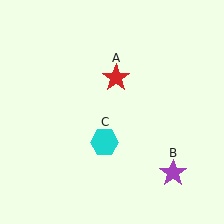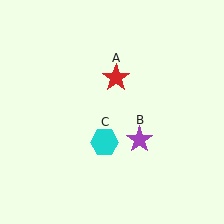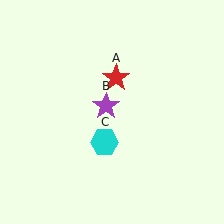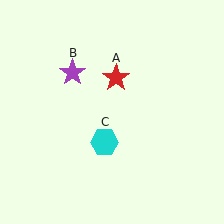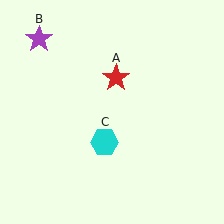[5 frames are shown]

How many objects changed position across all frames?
1 object changed position: purple star (object B).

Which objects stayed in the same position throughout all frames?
Red star (object A) and cyan hexagon (object C) remained stationary.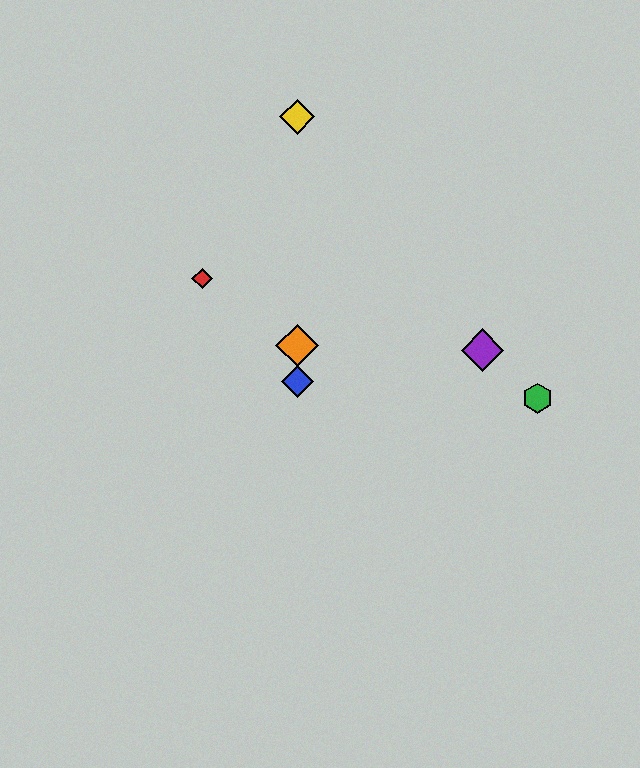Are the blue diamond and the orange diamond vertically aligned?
Yes, both are at x≈297.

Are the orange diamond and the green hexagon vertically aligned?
No, the orange diamond is at x≈297 and the green hexagon is at x≈538.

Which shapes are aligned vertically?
The blue diamond, the yellow diamond, the orange diamond are aligned vertically.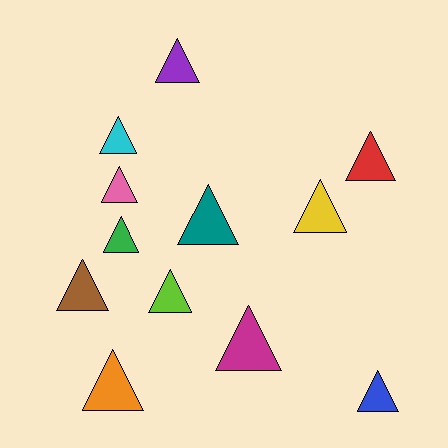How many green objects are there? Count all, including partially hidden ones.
There is 1 green object.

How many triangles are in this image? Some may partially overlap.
There are 12 triangles.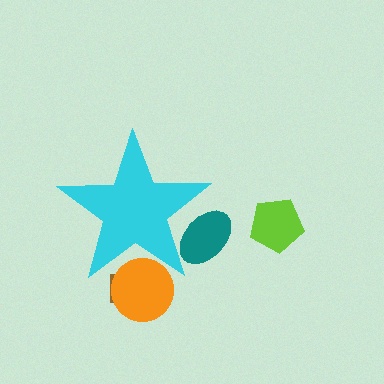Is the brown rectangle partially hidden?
Yes, the brown rectangle is partially hidden behind the cyan star.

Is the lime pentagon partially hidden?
No, the lime pentagon is fully visible.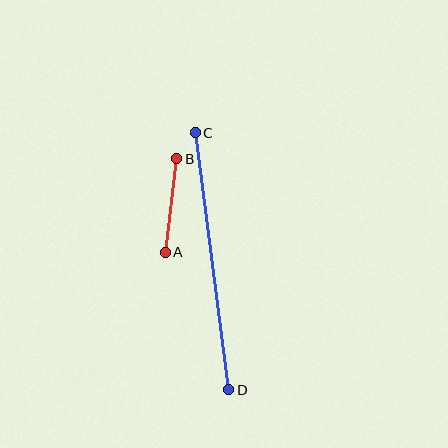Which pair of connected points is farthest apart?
Points C and D are farthest apart.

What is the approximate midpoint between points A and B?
The midpoint is at approximately (171, 205) pixels.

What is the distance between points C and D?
The distance is approximately 259 pixels.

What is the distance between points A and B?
The distance is approximately 94 pixels.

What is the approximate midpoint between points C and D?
The midpoint is at approximately (212, 261) pixels.